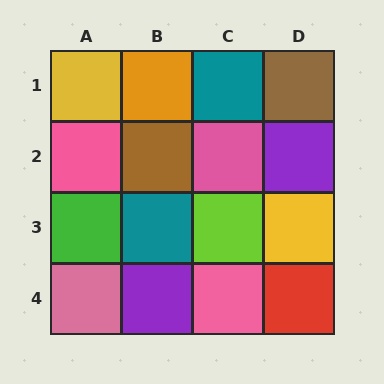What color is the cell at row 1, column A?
Yellow.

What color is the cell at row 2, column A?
Pink.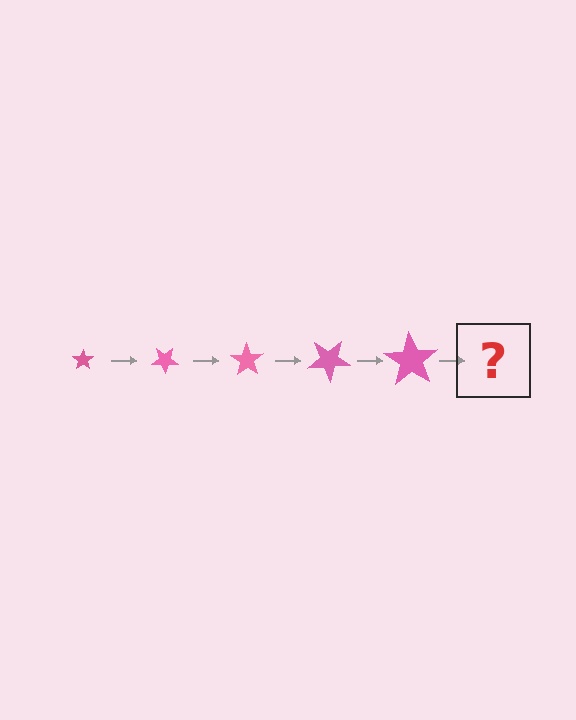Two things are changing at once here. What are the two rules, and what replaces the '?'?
The two rules are that the star grows larger each step and it rotates 35 degrees each step. The '?' should be a star, larger than the previous one and rotated 175 degrees from the start.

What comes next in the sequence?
The next element should be a star, larger than the previous one and rotated 175 degrees from the start.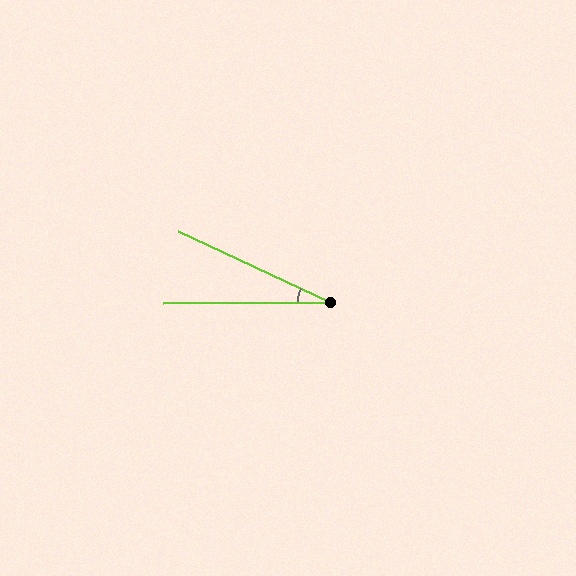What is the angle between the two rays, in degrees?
Approximately 25 degrees.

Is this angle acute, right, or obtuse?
It is acute.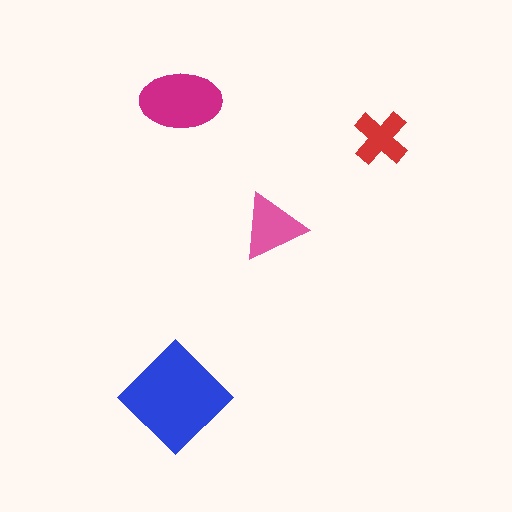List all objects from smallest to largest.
The red cross, the pink triangle, the magenta ellipse, the blue diamond.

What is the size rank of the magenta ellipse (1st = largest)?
2nd.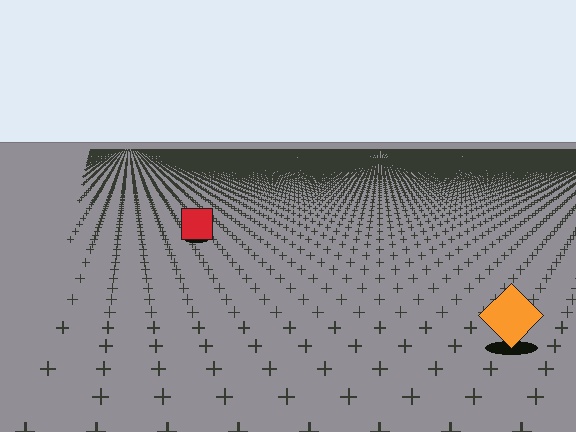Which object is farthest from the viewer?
The red square is farthest from the viewer. It appears smaller and the ground texture around it is denser.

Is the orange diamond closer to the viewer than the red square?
Yes. The orange diamond is closer — you can tell from the texture gradient: the ground texture is coarser near it.